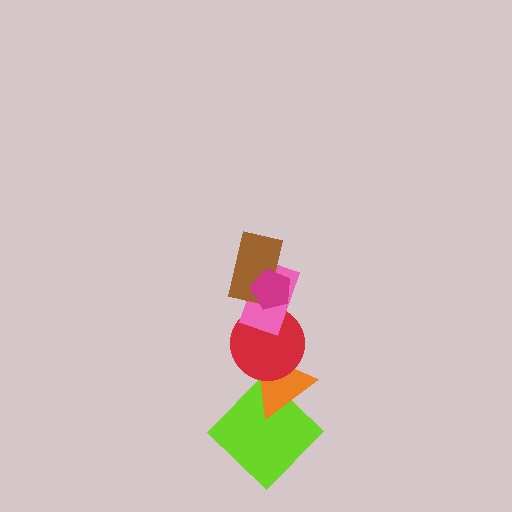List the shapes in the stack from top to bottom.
From top to bottom: the magenta pentagon, the brown rectangle, the pink rectangle, the red circle, the orange triangle, the lime diamond.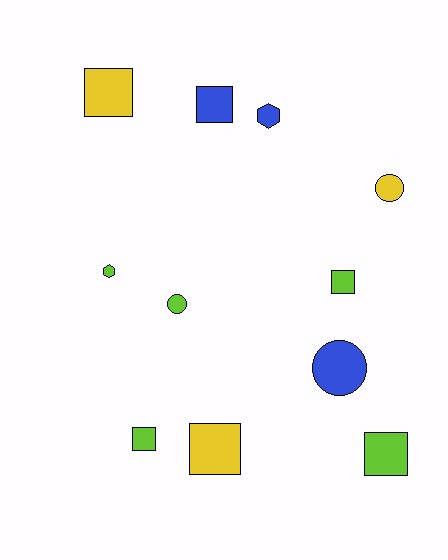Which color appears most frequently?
Lime, with 5 objects.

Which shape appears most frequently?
Square, with 6 objects.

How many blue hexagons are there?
There is 1 blue hexagon.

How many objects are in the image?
There are 11 objects.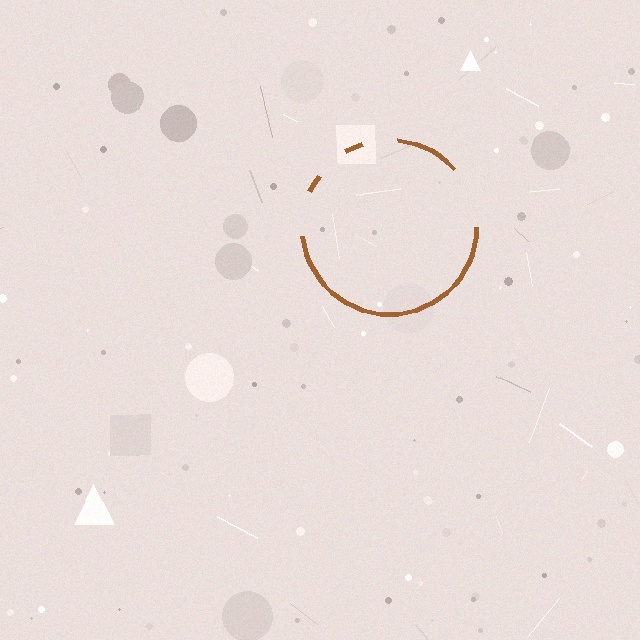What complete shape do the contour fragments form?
The contour fragments form a circle.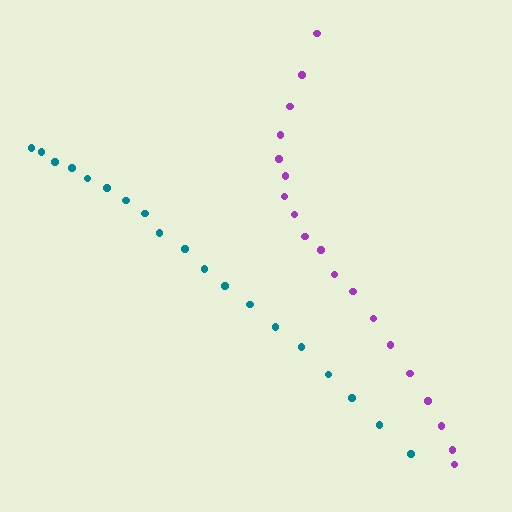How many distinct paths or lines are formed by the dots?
There are 2 distinct paths.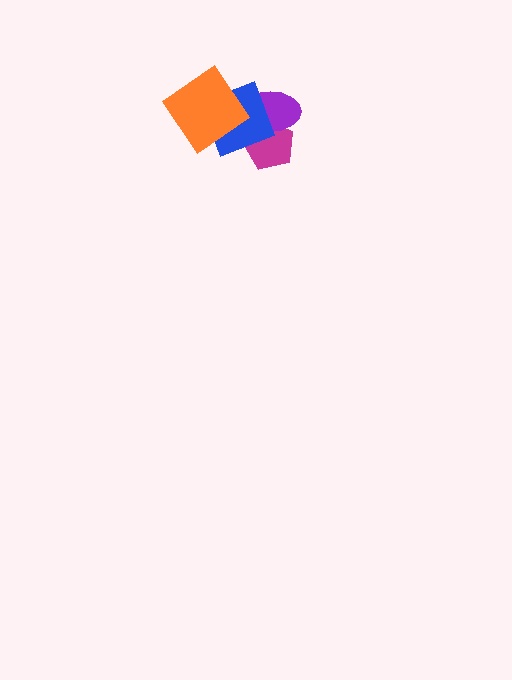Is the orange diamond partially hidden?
No, no other shape covers it.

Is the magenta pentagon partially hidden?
Yes, it is partially covered by another shape.